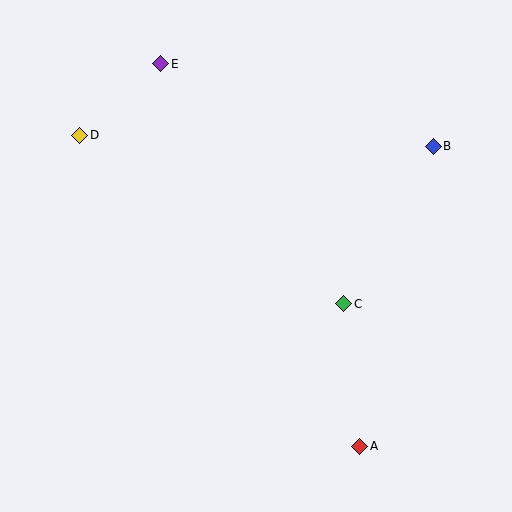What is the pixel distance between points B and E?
The distance between B and E is 285 pixels.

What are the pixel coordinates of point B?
Point B is at (433, 146).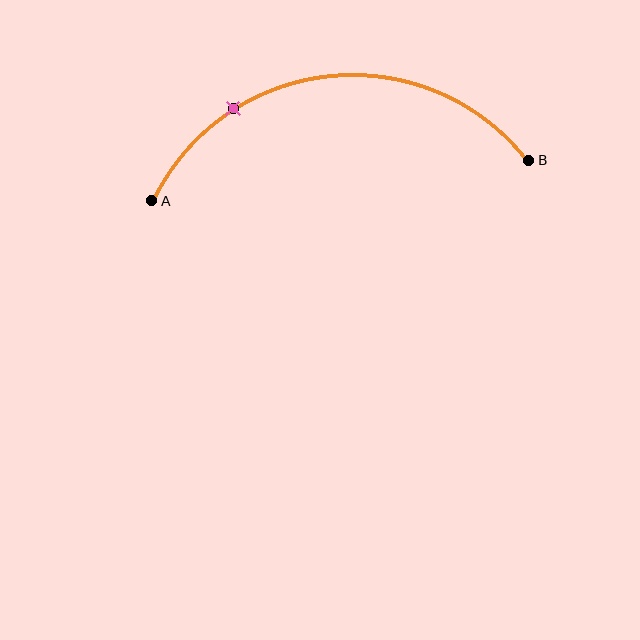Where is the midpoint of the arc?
The arc midpoint is the point on the curve farthest from the straight line joining A and B. It sits above that line.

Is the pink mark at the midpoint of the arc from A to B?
No. The pink mark lies on the arc but is closer to endpoint A. The arc midpoint would be at the point on the curve equidistant along the arc from both A and B.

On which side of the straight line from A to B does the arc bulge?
The arc bulges above the straight line connecting A and B.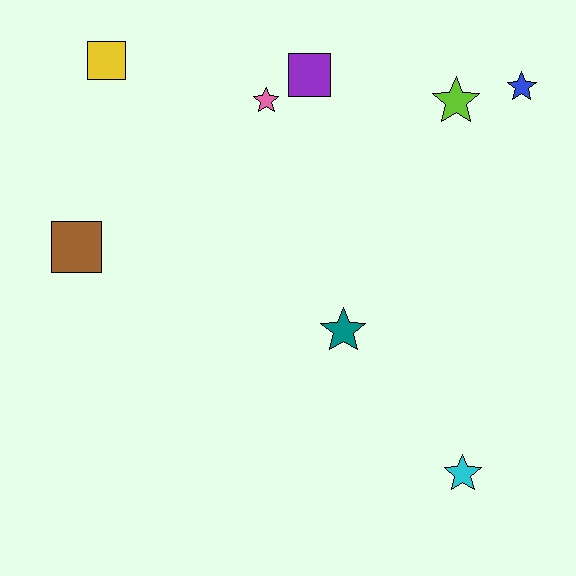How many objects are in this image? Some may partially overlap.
There are 8 objects.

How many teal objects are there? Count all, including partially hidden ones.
There is 1 teal object.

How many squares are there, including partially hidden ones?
There are 3 squares.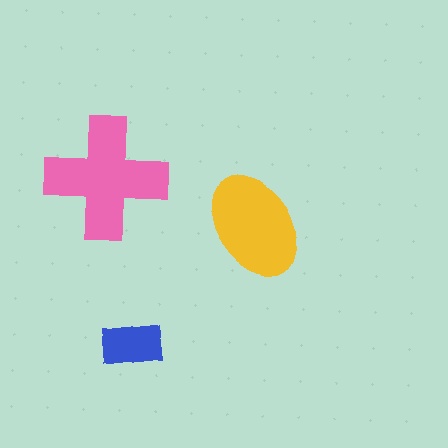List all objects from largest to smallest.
The pink cross, the yellow ellipse, the blue rectangle.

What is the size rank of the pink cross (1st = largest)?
1st.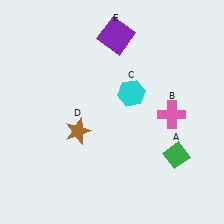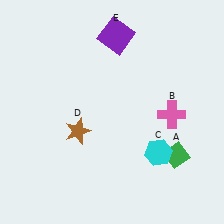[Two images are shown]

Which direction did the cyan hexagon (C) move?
The cyan hexagon (C) moved down.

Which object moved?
The cyan hexagon (C) moved down.